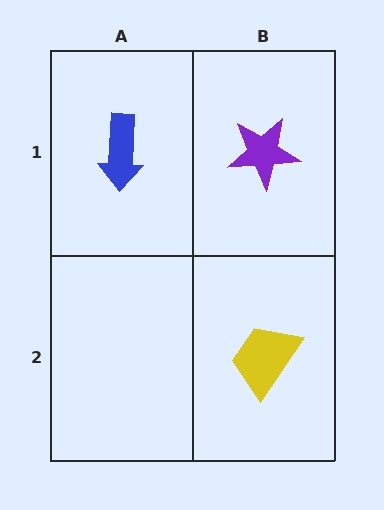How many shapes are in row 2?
1 shape.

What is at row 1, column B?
A purple star.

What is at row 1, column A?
A blue arrow.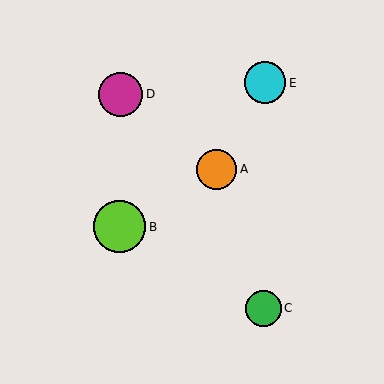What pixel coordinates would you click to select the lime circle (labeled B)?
Click at (120, 227) to select the lime circle B.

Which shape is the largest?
The lime circle (labeled B) is the largest.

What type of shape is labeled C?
Shape C is a green circle.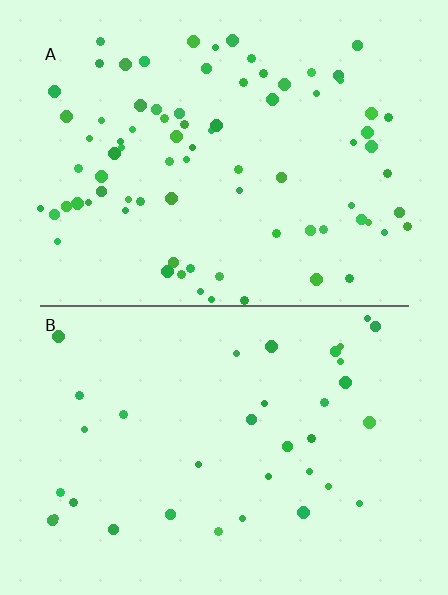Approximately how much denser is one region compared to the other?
Approximately 2.3× — region A over region B.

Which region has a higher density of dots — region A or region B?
A (the top).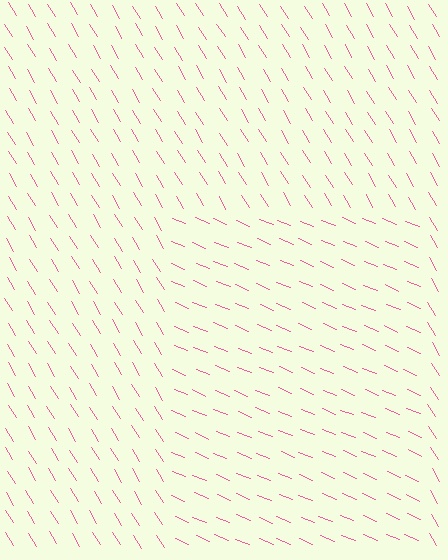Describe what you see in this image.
The image is filled with small pink line segments. A rectangle region in the image has lines oriented differently from the surrounding lines, creating a visible texture boundary.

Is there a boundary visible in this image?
Yes, there is a texture boundary formed by a change in line orientation.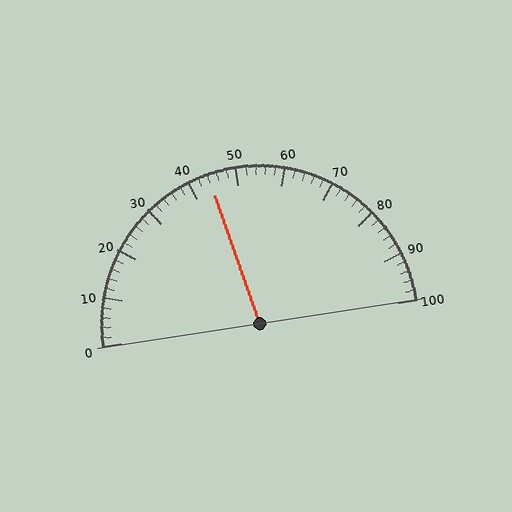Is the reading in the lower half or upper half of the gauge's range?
The reading is in the lower half of the range (0 to 100).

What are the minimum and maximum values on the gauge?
The gauge ranges from 0 to 100.